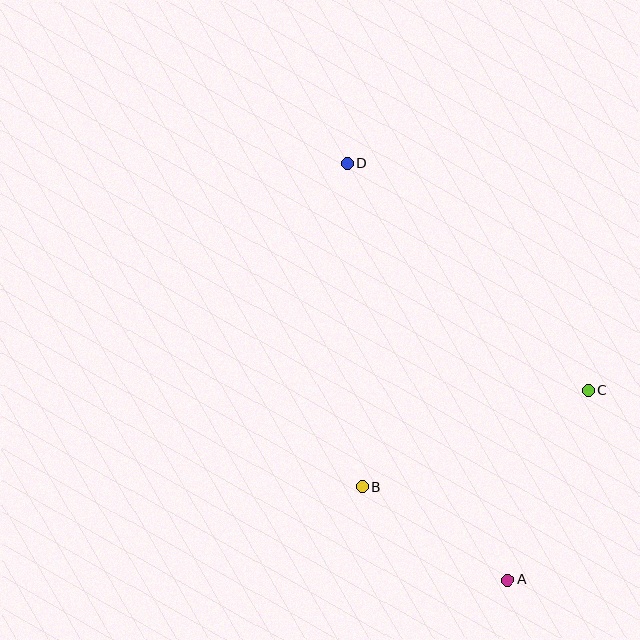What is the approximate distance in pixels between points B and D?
The distance between B and D is approximately 324 pixels.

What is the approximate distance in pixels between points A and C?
The distance between A and C is approximately 206 pixels.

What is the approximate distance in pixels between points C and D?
The distance between C and D is approximately 331 pixels.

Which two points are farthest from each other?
Points A and D are farthest from each other.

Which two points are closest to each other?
Points A and B are closest to each other.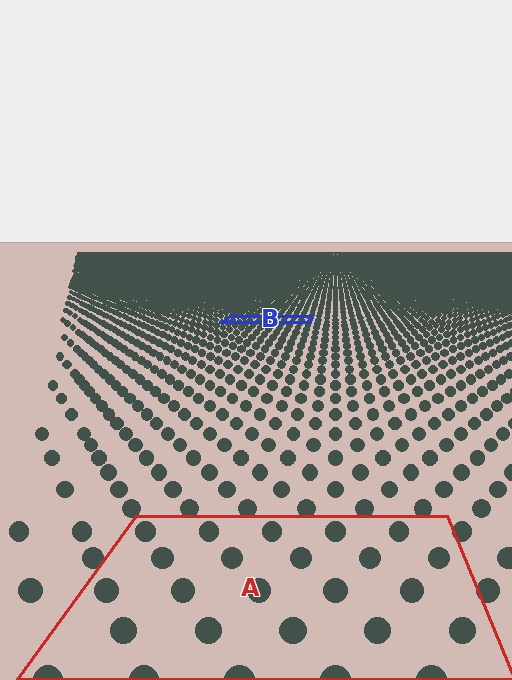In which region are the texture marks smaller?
The texture marks are smaller in region B, because it is farther away.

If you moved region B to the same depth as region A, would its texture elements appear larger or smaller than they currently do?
They would appear larger. At a closer depth, the same texture elements are projected at a bigger on-screen size.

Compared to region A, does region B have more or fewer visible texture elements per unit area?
Region B has more texture elements per unit area — they are packed more densely because it is farther away.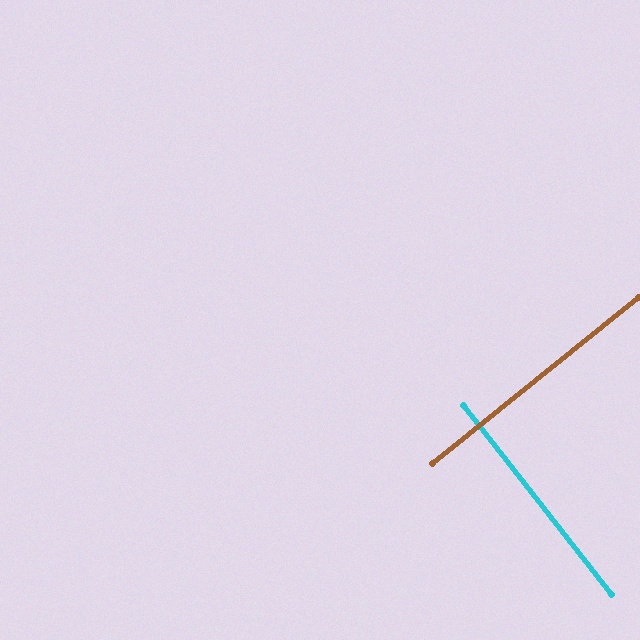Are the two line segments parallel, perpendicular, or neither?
Perpendicular — they meet at approximately 89°.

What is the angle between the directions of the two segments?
Approximately 89 degrees.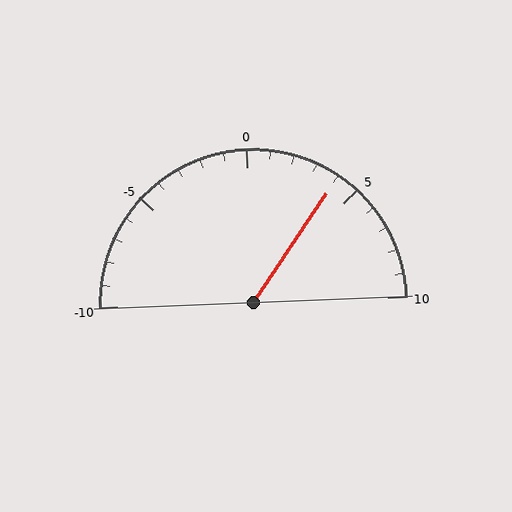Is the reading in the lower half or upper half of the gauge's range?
The reading is in the upper half of the range (-10 to 10).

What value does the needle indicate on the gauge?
The needle indicates approximately 4.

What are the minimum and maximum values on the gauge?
The gauge ranges from -10 to 10.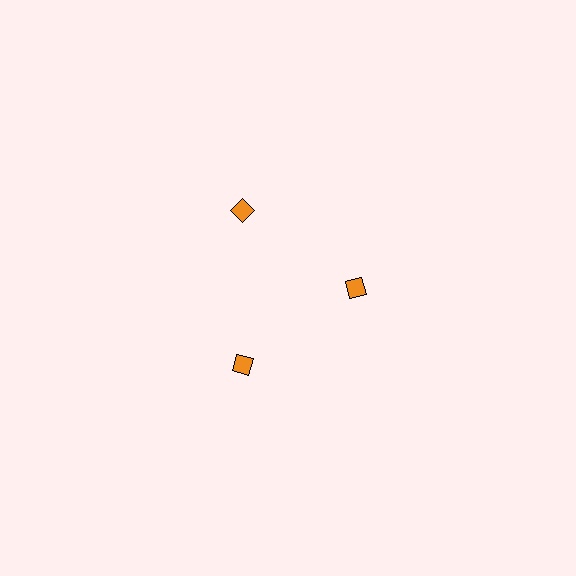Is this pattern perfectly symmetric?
No. The 3 orange diamonds are arranged in a ring, but one element near the 3 o'clock position is pulled inward toward the center, breaking the 3-fold rotational symmetry.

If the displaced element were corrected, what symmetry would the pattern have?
It would have 3-fold rotational symmetry — the pattern would map onto itself every 120 degrees.